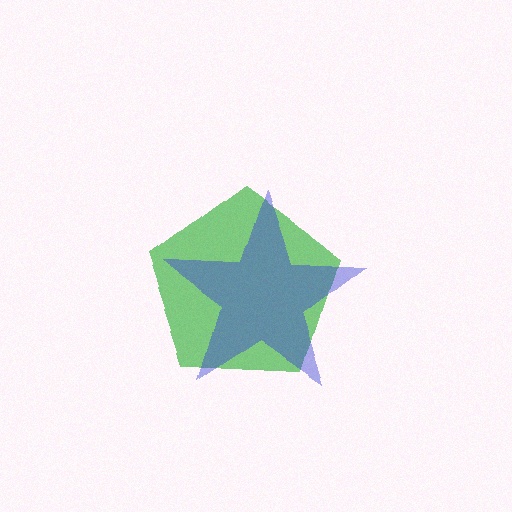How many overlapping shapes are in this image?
There are 2 overlapping shapes in the image.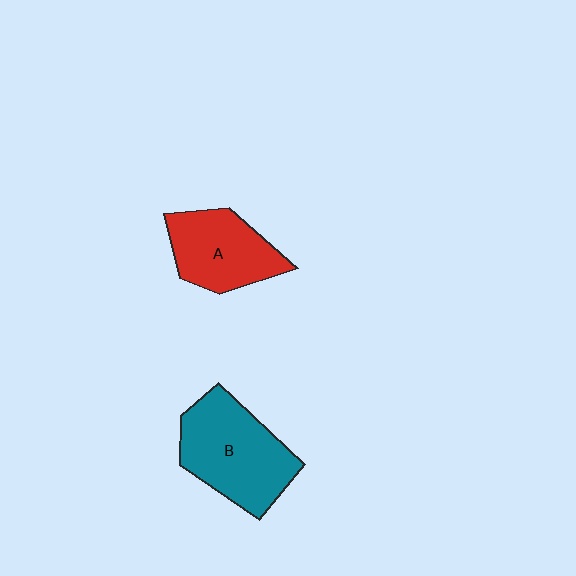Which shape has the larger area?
Shape B (teal).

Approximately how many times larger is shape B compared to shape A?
Approximately 1.3 times.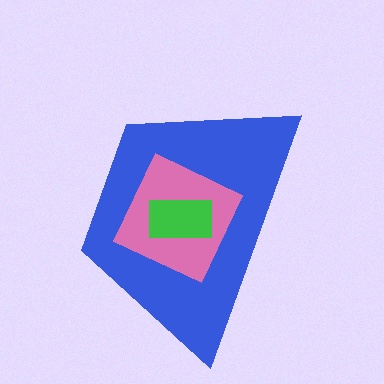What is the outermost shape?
The blue trapezoid.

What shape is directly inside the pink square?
The green rectangle.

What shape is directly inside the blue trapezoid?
The pink square.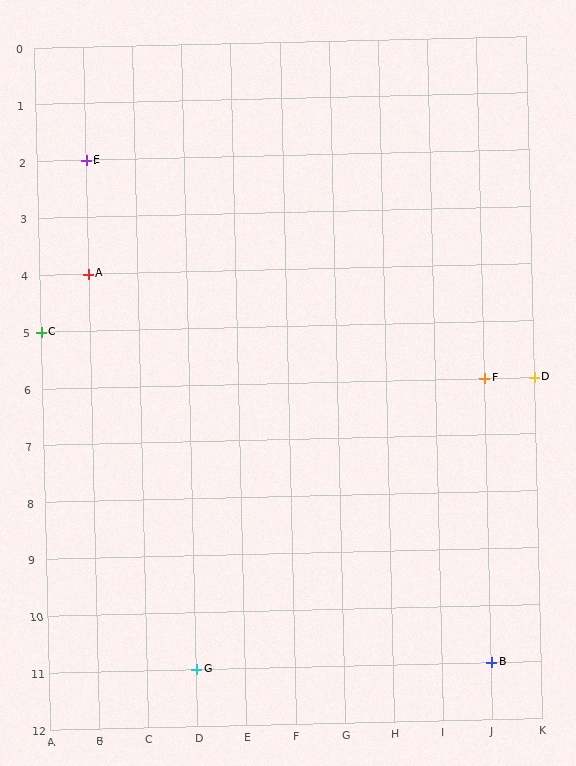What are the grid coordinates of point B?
Point B is at grid coordinates (J, 11).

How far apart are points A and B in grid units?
Points A and B are 8 columns and 7 rows apart (about 10.6 grid units diagonally).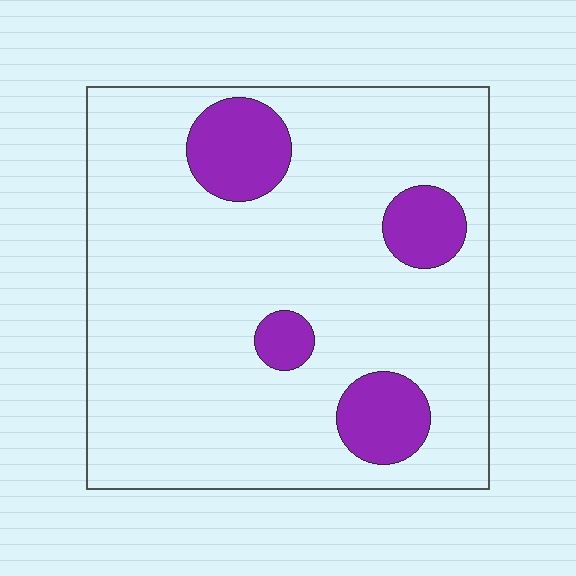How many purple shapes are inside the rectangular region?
4.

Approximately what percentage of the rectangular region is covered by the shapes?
Approximately 15%.